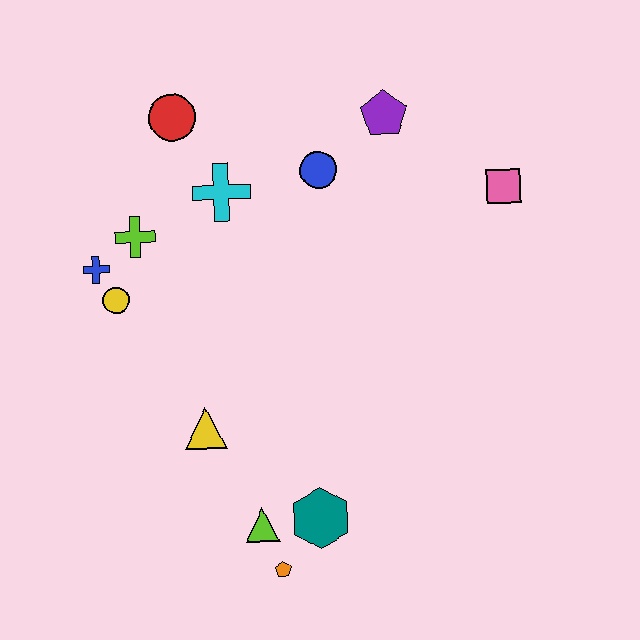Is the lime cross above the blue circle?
No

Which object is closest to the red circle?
The cyan cross is closest to the red circle.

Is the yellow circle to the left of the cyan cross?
Yes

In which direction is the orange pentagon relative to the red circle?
The orange pentagon is below the red circle.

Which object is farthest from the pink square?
The orange pentagon is farthest from the pink square.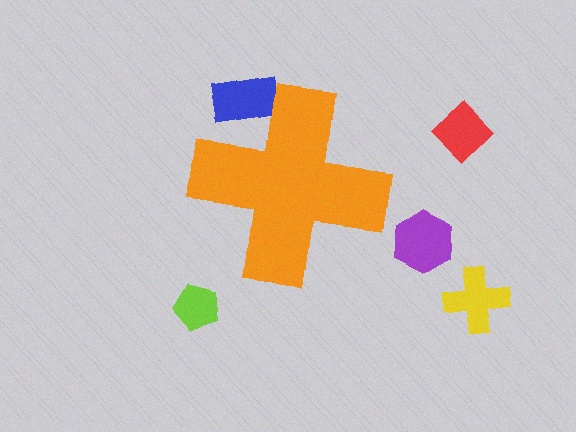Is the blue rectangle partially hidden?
Yes, the blue rectangle is partially hidden behind the orange cross.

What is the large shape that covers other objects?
An orange cross.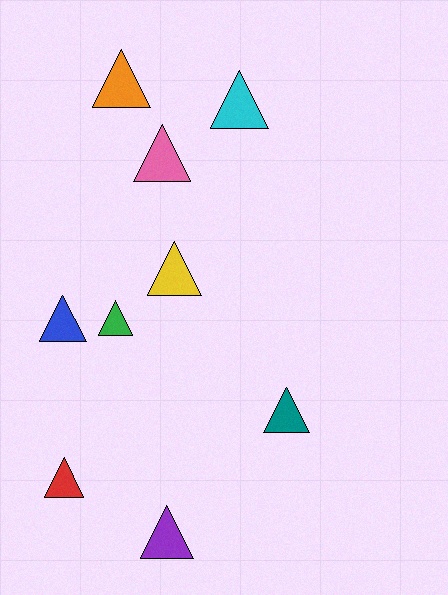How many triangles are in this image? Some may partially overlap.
There are 9 triangles.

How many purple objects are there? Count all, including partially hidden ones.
There is 1 purple object.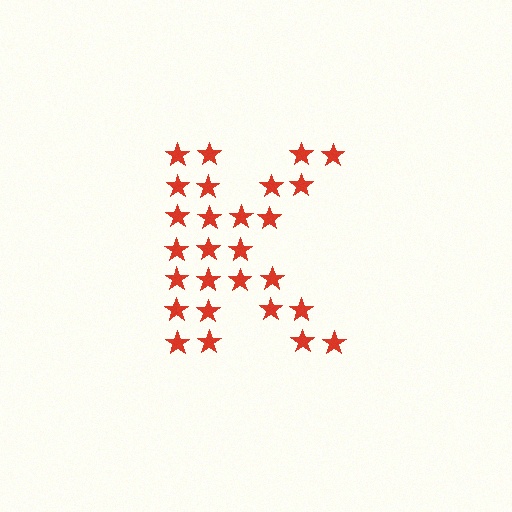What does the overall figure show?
The overall figure shows the letter K.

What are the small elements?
The small elements are stars.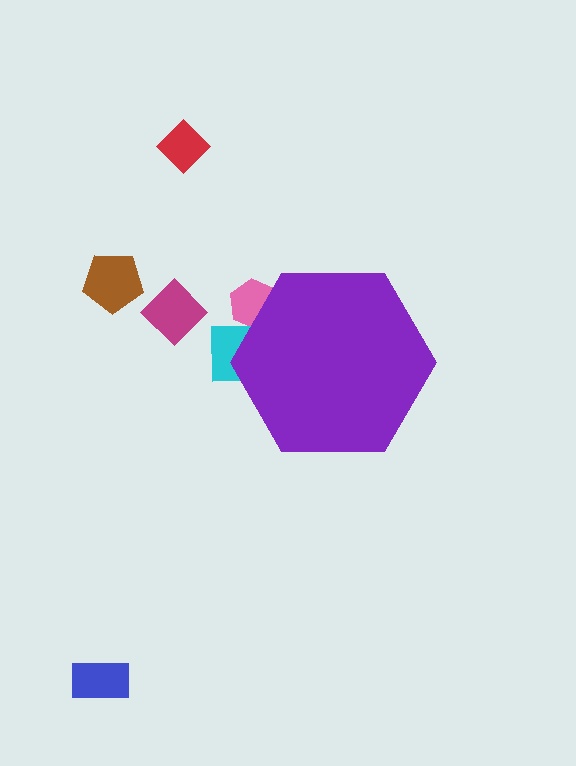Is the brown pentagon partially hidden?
No, the brown pentagon is fully visible.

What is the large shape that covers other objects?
A purple hexagon.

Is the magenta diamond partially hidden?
No, the magenta diamond is fully visible.